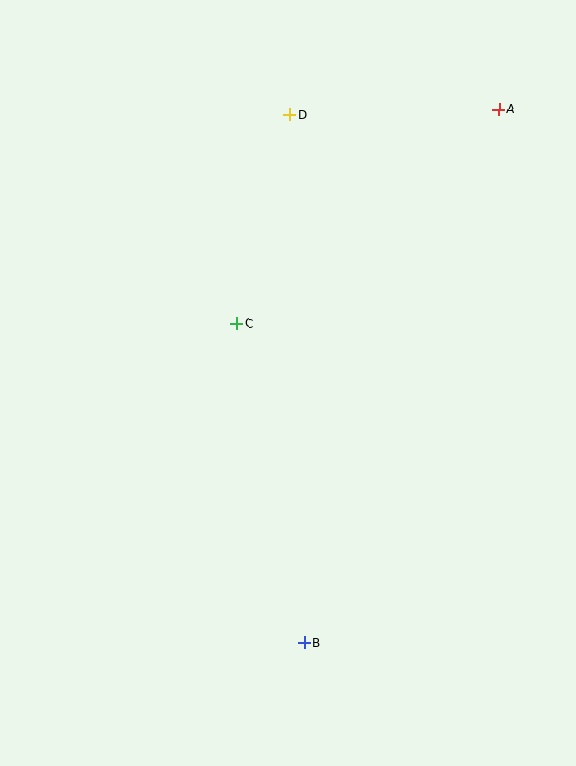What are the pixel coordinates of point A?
Point A is at (499, 109).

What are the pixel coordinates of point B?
Point B is at (304, 643).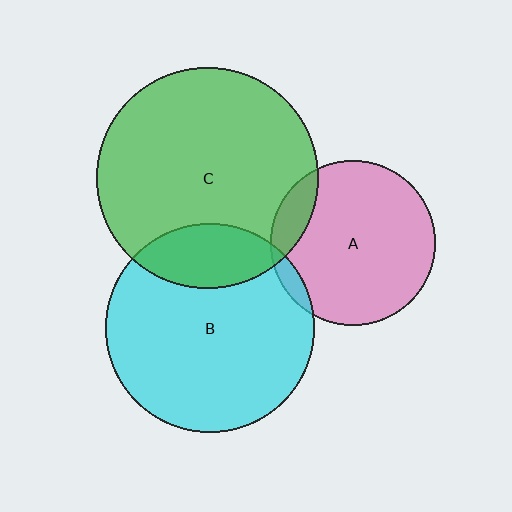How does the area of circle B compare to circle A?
Approximately 1.6 times.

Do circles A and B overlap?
Yes.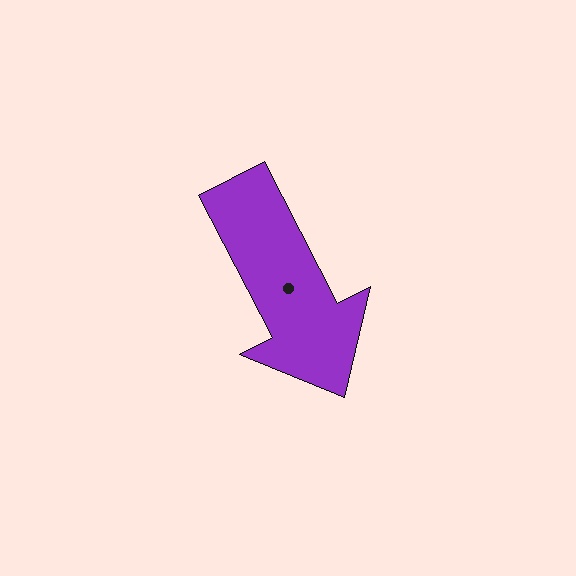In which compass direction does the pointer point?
Southeast.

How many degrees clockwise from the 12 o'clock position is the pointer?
Approximately 153 degrees.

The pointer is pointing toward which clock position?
Roughly 5 o'clock.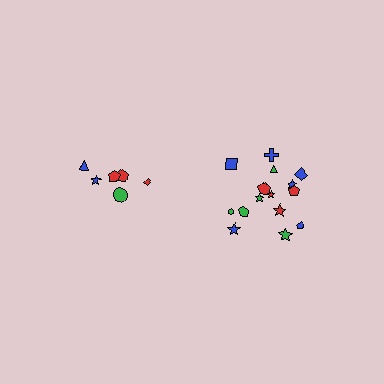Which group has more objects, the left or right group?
The right group.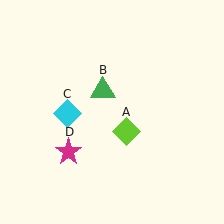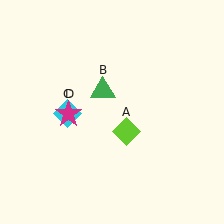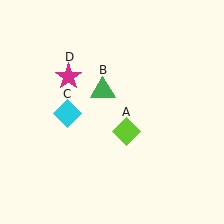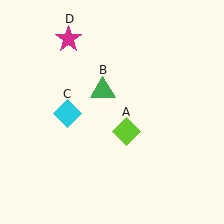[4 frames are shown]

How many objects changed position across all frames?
1 object changed position: magenta star (object D).